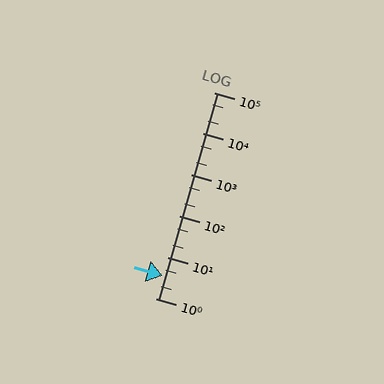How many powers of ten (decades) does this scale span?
The scale spans 5 decades, from 1 to 100000.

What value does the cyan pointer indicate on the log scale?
The pointer indicates approximately 3.5.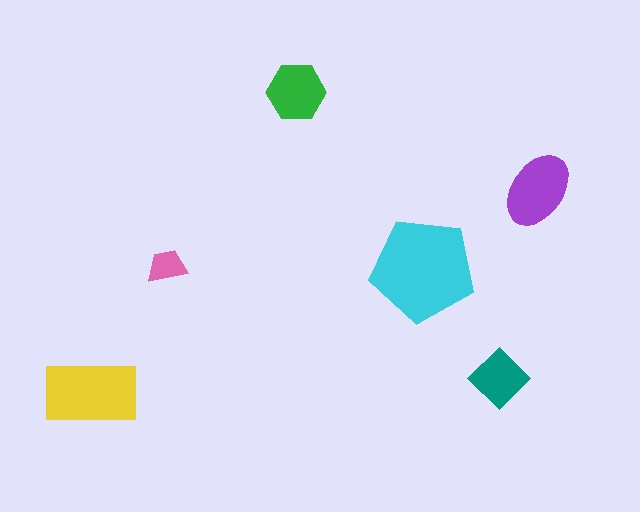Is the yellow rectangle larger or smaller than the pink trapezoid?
Larger.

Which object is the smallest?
The pink trapezoid.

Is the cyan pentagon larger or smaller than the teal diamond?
Larger.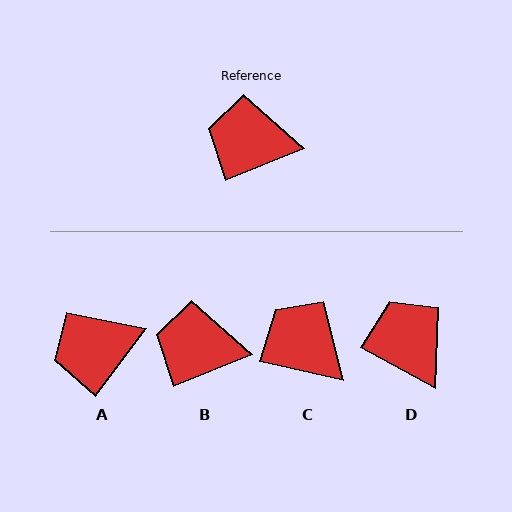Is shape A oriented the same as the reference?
No, it is off by about 31 degrees.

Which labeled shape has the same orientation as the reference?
B.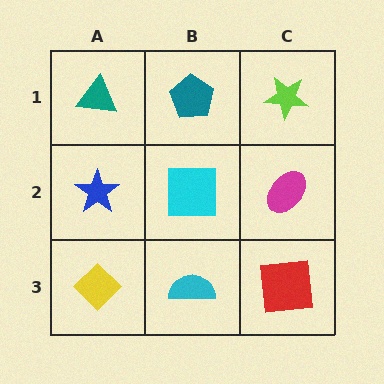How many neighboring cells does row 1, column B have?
3.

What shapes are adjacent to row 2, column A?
A teal triangle (row 1, column A), a yellow diamond (row 3, column A), a cyan square (row 2, column B).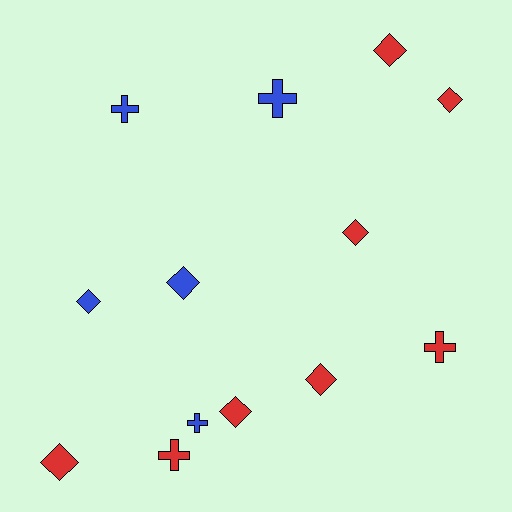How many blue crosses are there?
There are 3 blue crosses.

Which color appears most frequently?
Red, with 8 objects.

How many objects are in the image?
There are 13 objects.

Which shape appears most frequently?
Diamond, with 8 objects.